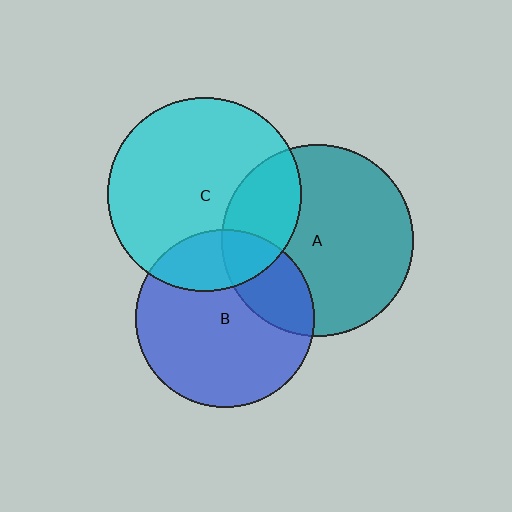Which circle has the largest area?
Circle C (cyan).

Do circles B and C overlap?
Yes.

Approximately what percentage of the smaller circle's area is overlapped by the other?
Approximately 25%.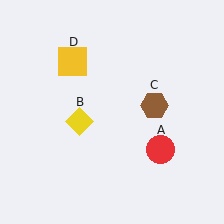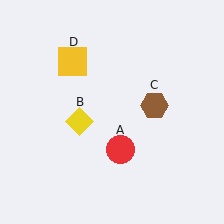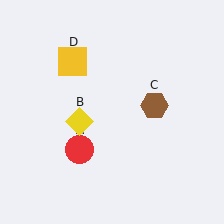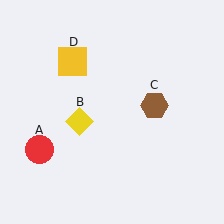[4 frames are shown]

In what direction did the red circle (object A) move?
The red circle (object A) moved left.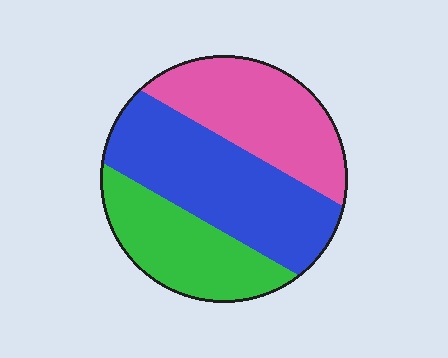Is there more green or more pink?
Pink.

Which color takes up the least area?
Green, at roughly 25%.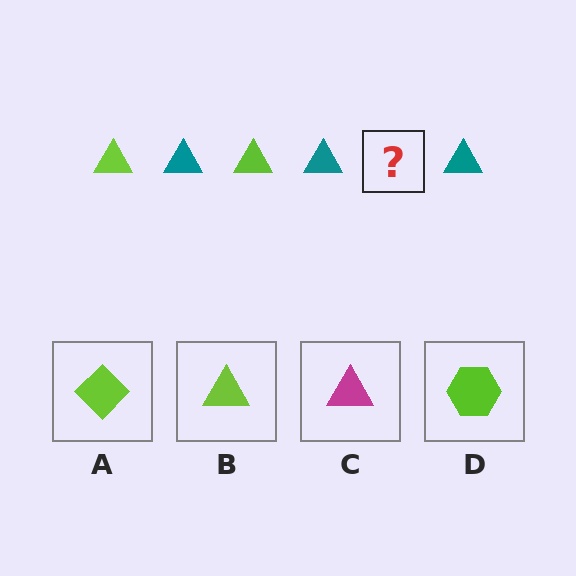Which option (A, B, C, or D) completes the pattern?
B.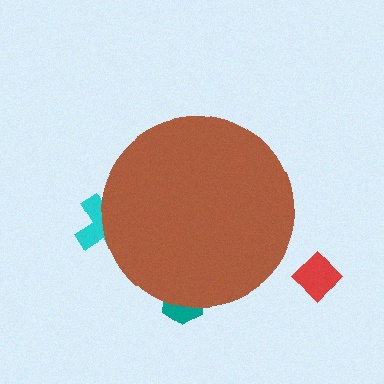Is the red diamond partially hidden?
No, the red diamond is fully visible.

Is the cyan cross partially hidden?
Yes, the cyan cross is partially hidden behind the brown circle.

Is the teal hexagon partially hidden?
Yes, the teal hexagon is partially hidden behind the brown circle.